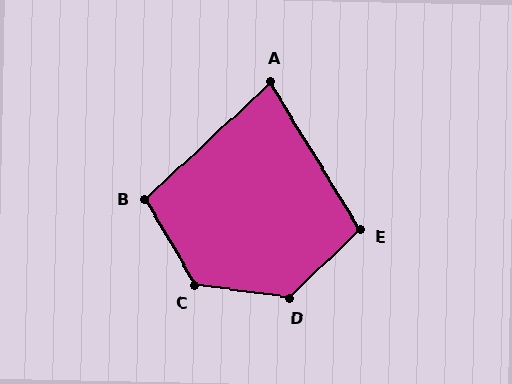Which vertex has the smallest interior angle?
A, at approximately 78 degrees.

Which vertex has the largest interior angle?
D, at approximately 128 degrees.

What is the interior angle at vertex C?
Approximately 128 degrees (obtuse).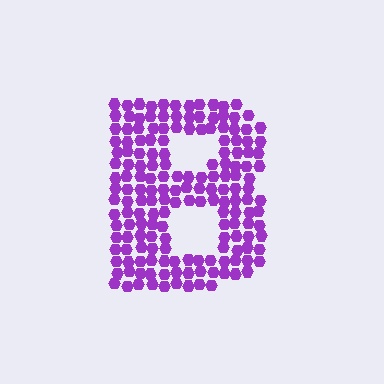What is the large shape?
The large shape is the letter B.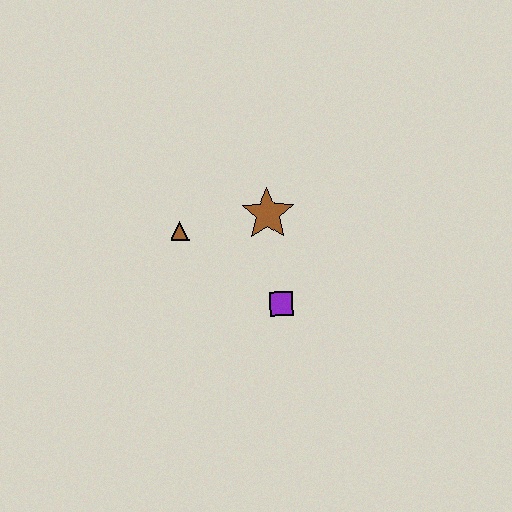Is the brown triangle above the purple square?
Yes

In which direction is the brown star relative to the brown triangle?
The brown star is to the right of the brown triangle.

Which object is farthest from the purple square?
The brown triangle is farthest from the purple square.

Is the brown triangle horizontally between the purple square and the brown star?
No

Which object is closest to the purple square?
The brown star is closest to the purple square.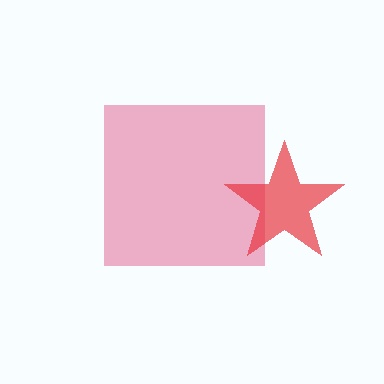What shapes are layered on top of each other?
The layered shapes are: a pink square, a red star.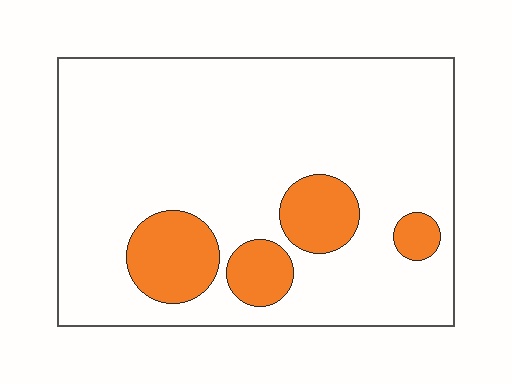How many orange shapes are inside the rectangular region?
4.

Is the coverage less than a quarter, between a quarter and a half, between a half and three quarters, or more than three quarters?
Less than a quarter.